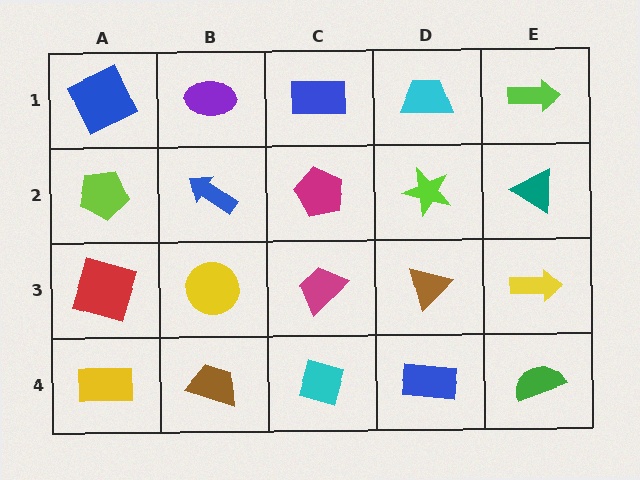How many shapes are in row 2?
5 shapes.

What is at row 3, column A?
A red square.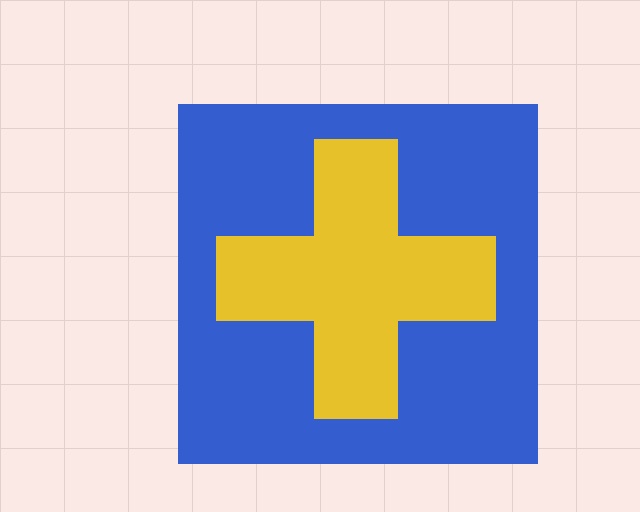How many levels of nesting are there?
2.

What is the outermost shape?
The blue square.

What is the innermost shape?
The yellow cross.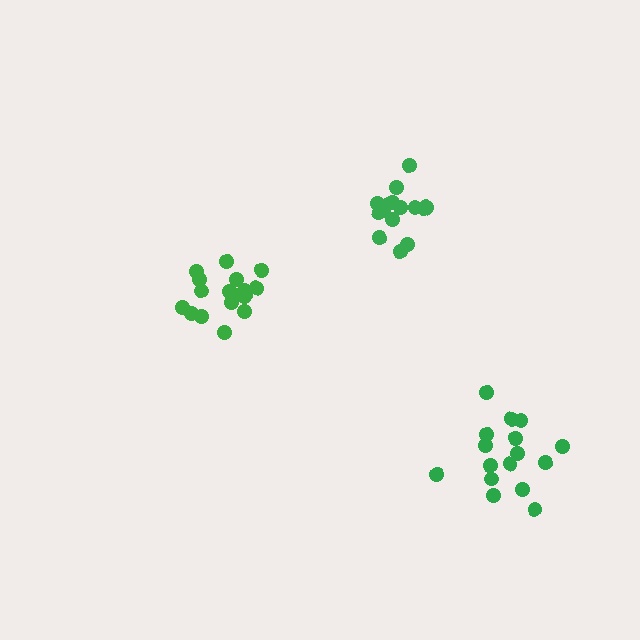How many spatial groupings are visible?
There are 3 spatial groupings.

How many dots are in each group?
Group 1: 15 dots, Group 2: 17 dots, Group 3: 16 dots (48 total).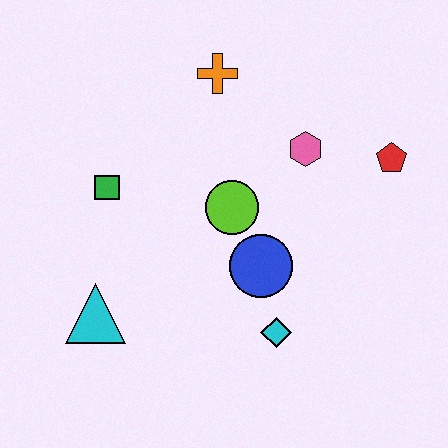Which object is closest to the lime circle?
The blue circle is closest to the lime circle.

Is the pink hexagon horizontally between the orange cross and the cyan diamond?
No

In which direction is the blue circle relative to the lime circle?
The blue circle is below the lime circle.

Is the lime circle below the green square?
Yes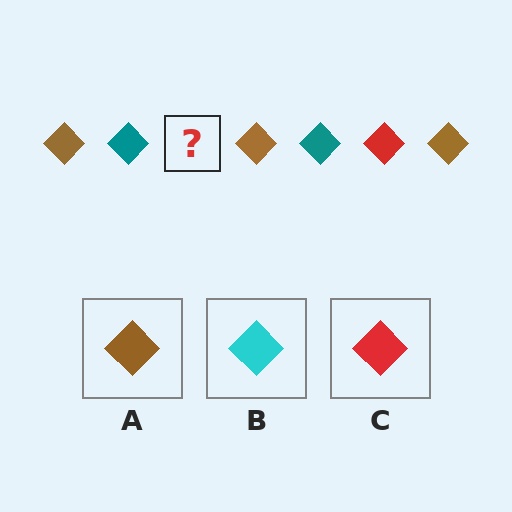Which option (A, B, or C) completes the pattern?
C.